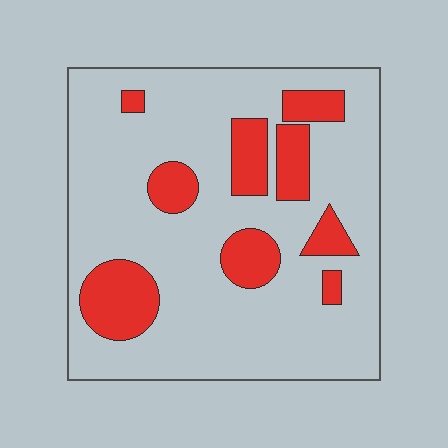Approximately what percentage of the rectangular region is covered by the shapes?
Approximately 20%.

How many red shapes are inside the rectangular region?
9.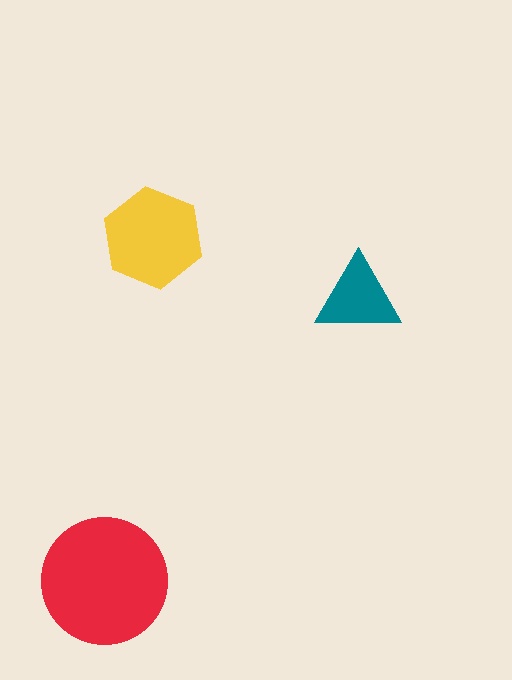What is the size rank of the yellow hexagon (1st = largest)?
2nd.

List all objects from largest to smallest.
The red circle, the yellow hexagon, the teal triangle.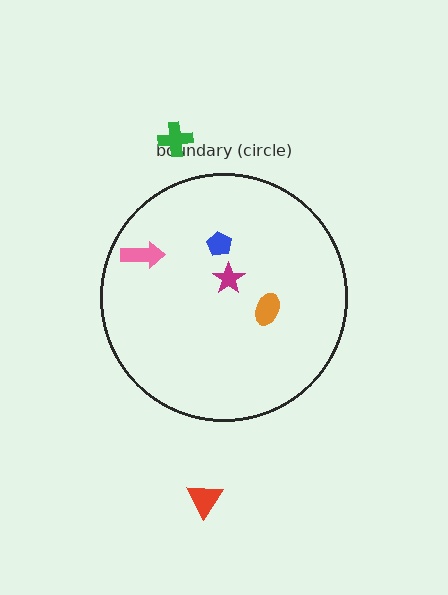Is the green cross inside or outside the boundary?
Outside.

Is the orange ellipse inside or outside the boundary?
Inside.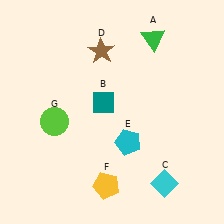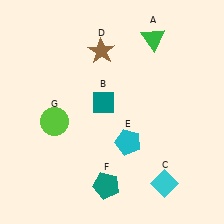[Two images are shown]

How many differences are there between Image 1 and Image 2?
There is 1 difference between the two images.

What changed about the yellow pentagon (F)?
In Image 1, F is yellow. In Image 2, it changed to teal.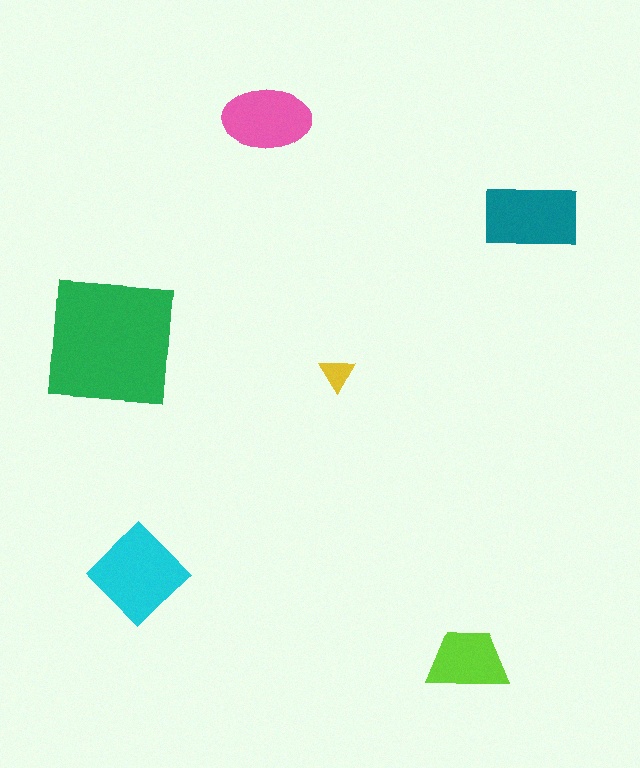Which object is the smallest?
The yellow triangle.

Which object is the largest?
The green square.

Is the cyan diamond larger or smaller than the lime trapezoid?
Larger.